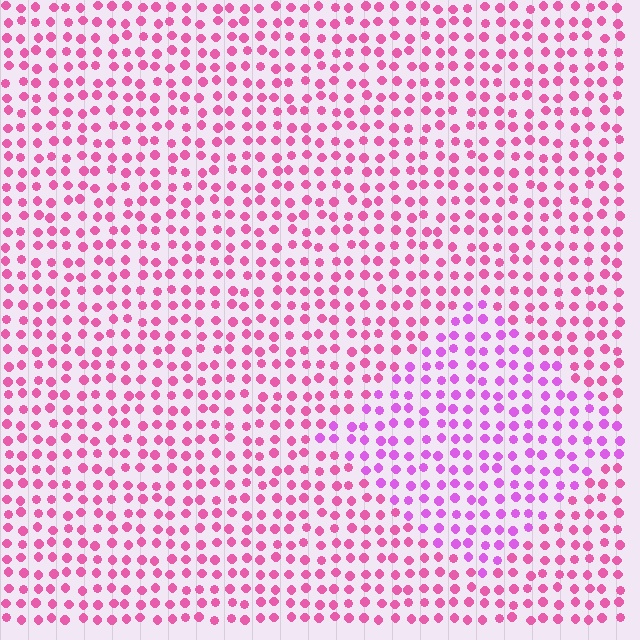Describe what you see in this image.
The image is filled with small pink elements in a uniform arrangement. A diamond-shaped region is visible where the elements are tinted to a slightly different hue, forming a subtle color boundary.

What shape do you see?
I see a diamond.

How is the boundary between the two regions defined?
The boundary is defined purely by a slight shift in hue (about 31 degrees). Spacing, size, and orientation are identical on both sides.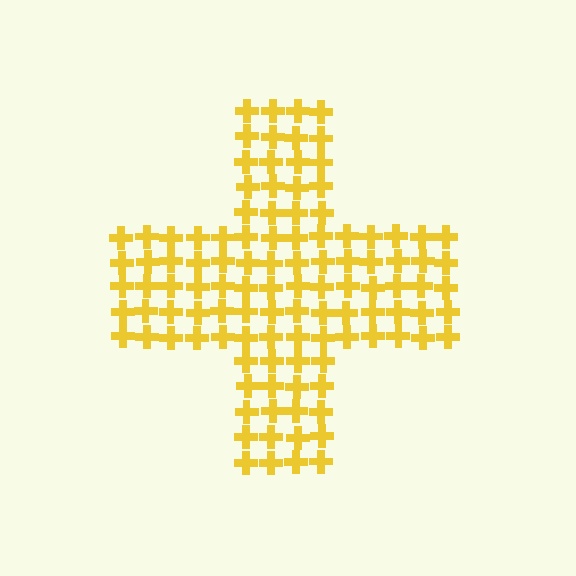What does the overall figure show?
The overall figure shows a cross.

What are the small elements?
The small elements are crosses.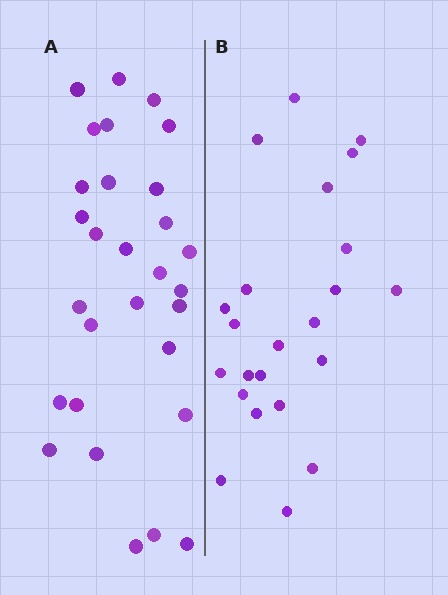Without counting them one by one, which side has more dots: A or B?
Region A (the left region) has more dots.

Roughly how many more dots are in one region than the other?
Region A has about 6 more dots than region B.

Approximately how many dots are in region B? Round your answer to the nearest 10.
About 20 dots. (The exact count is 23, which rounds to 20.)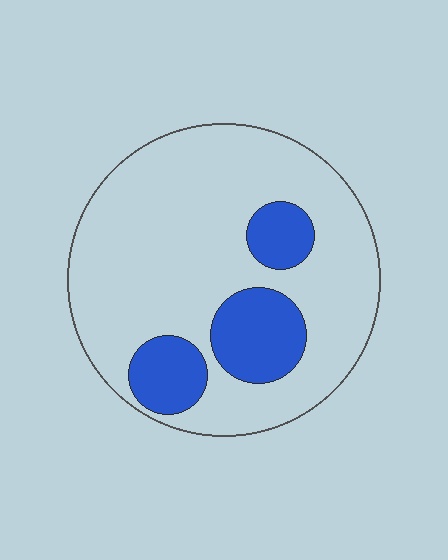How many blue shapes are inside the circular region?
3.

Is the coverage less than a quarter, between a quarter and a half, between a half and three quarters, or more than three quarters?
Less than a quarter.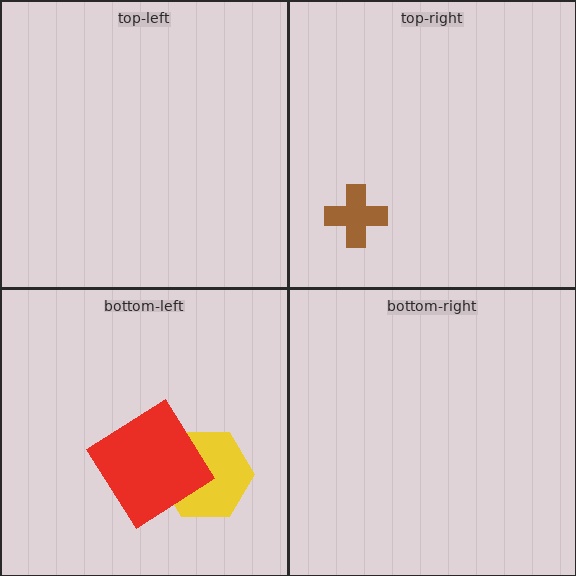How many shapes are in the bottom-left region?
2.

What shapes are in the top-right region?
The brown cross.